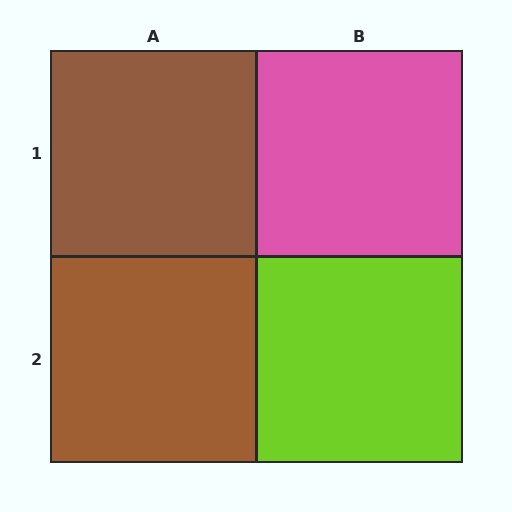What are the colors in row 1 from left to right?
Brown, pink.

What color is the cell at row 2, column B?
Lime.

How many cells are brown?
2 cells are brown.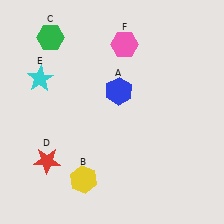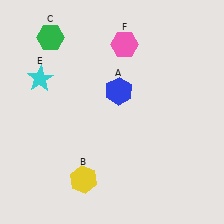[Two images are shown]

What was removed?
The red star (D) was removed in Image 2.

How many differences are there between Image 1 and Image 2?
There is 1 difference between the two images.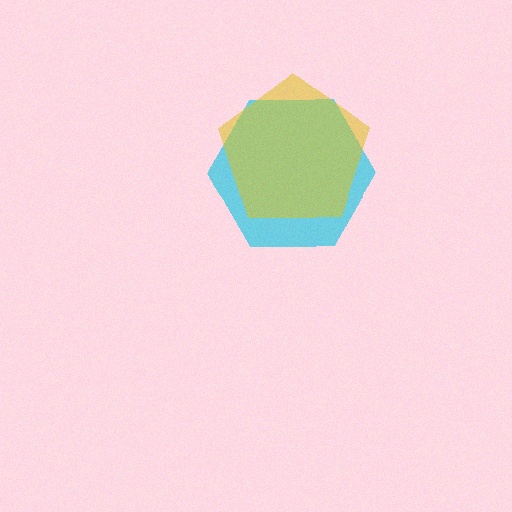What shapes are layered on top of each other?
The layered shapes are: a cyan hexagon, a yellow pentagon.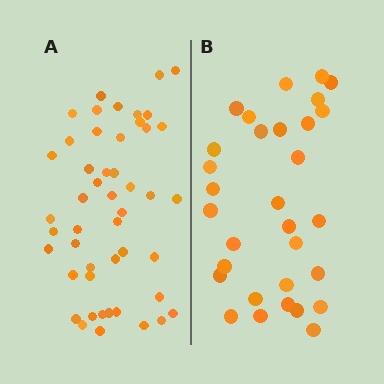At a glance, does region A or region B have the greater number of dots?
Region A (the left region) has more dots.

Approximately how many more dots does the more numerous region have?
Region A has approximately 15 more dots than region B.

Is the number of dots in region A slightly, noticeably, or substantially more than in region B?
Region A has substantially more. The ratio is roughly 1.5 to 1.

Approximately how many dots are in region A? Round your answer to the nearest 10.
About 50 dots. (The exact count is 48, which rounds to 50.)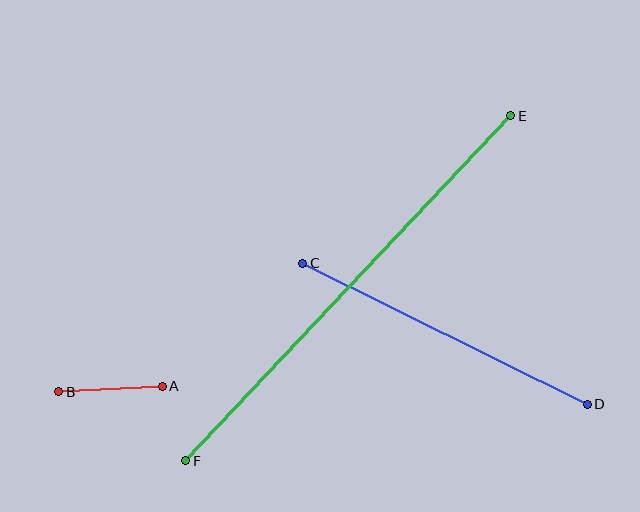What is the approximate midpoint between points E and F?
The midpoint is at approximately (348, 288) pixels.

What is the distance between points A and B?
The distance is approximately 103 pixels.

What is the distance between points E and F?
The distance is approximately 474 pixels.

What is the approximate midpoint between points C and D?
The midpoint is at approximately (445, 334) pixels.